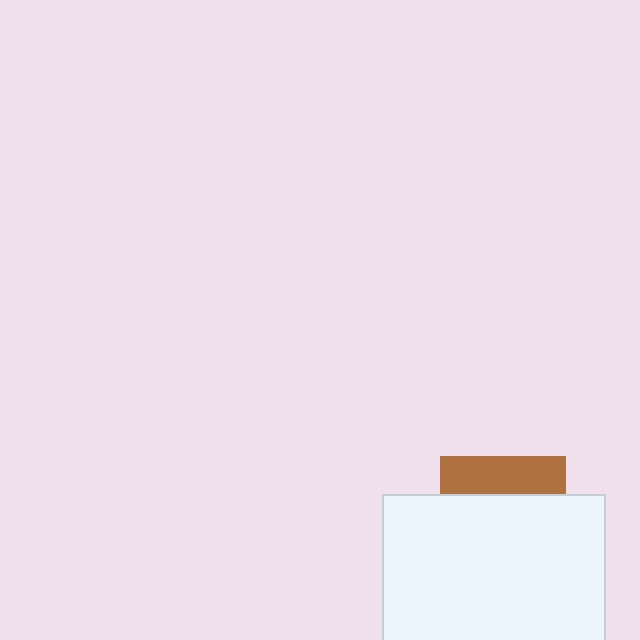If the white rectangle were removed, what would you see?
You would see the complete brown square.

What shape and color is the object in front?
The object in front is a white rectangle.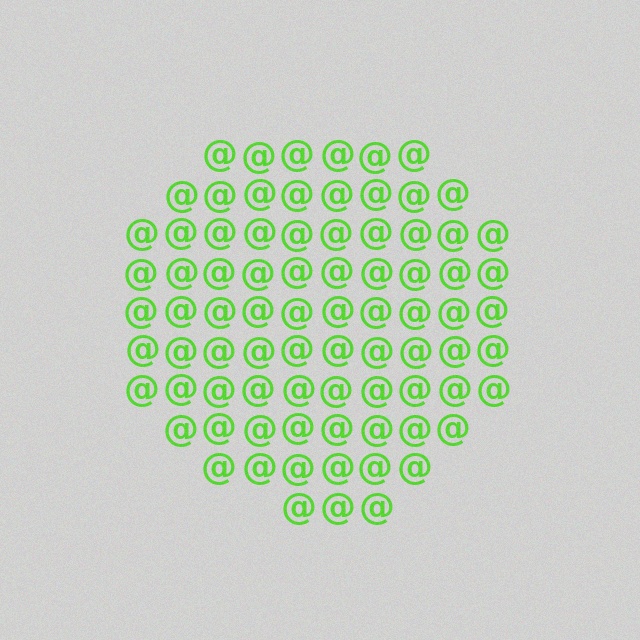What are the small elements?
The small elements are at signs.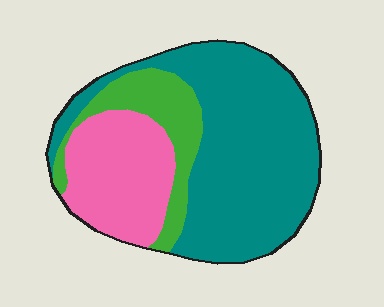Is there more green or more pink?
Pink.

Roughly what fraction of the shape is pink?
Pink takes up between a sixth and a third of the shape.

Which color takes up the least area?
Green, at roughly 15%.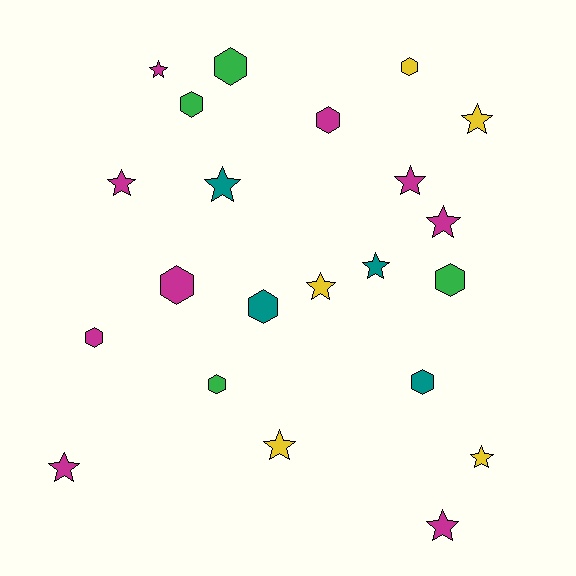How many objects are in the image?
There are 22 objects.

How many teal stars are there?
There are 2 teal stars.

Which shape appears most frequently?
Star, with 12 objects.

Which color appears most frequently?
Magenta, with 9 objects.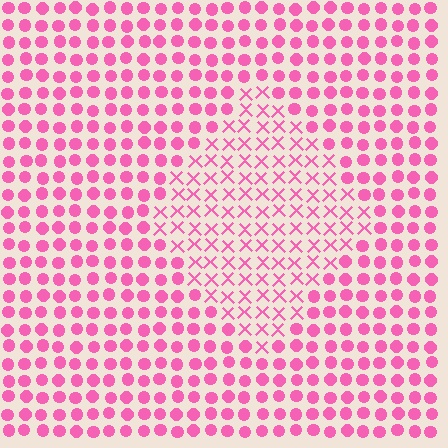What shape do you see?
I see a diamond.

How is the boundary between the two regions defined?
The boundary is defined by a change in element shape: X marks inside vs. circles outside. All elements share the same color and spacing.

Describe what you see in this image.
The image is filled with small pink elements arranged in a uniform grid. A diamond-shaped region contains X marks, while the surrounding area contains circles. The boundary is defined purely by the change in element shape.